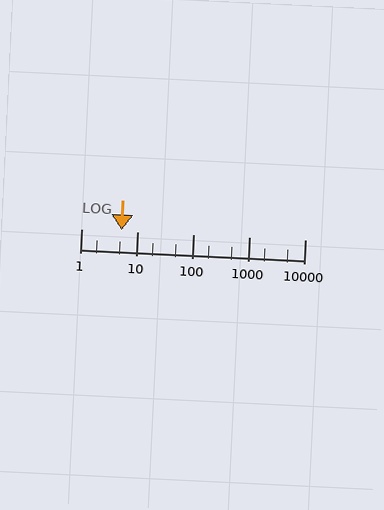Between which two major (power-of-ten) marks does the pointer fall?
The pointer is between 1 and 10.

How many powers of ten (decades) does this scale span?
The scale spans 4 decades, from 1 to 10000.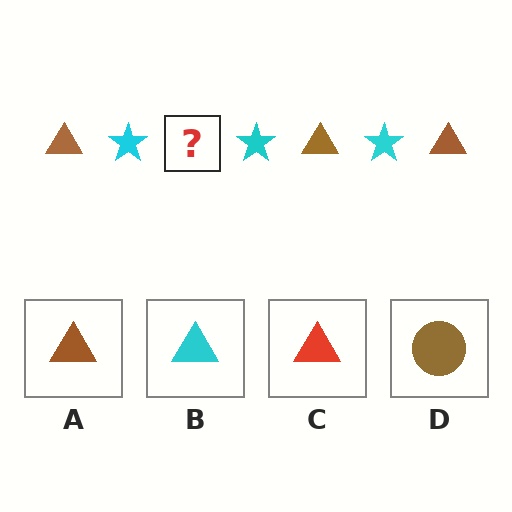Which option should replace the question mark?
Option A.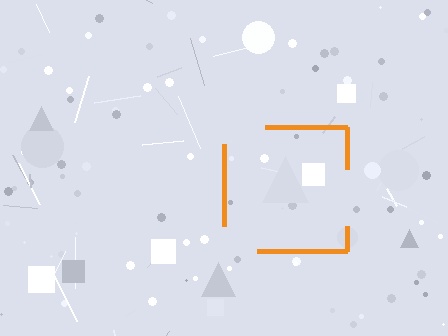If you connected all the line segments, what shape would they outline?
They would outline a square.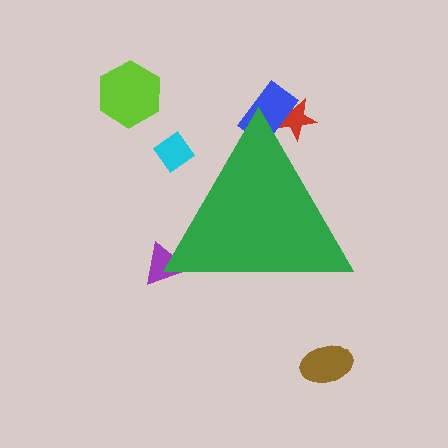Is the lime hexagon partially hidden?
No, the lime hexagon is fully visible.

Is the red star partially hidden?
Yes, the red star is partially hidden behind the green triangle.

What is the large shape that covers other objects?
A green triangle.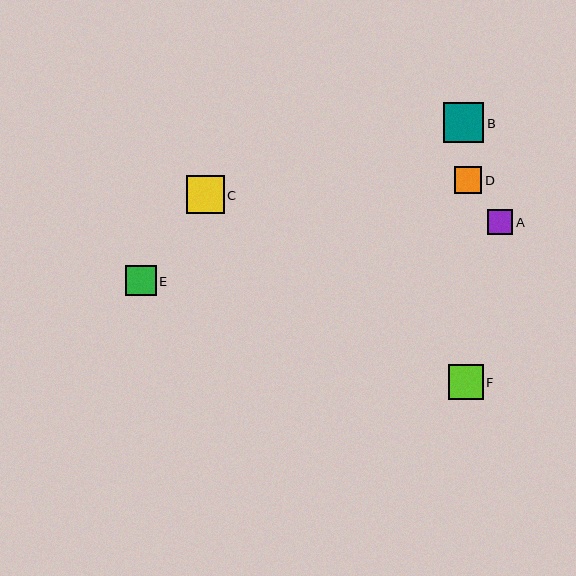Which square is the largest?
Square B is the largest with a size of approximately 40 pixels.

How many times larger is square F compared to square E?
Square F is approximately 1.1 times the size of square E.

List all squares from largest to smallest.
From largest to smallest: B, C, F, E, D, A.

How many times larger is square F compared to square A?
Square F is approximately 1.4 times the size of square A.